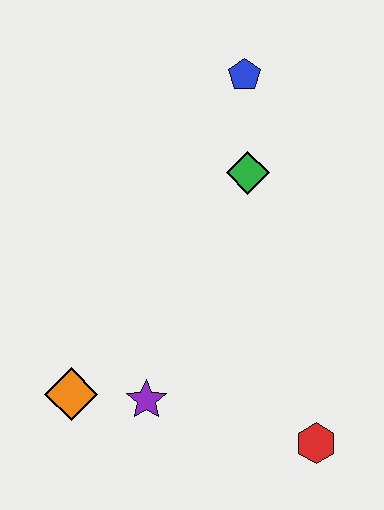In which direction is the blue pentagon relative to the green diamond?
The blue pentagon is above the green diamond.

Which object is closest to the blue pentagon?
The green diamond is closest to the blue pentagon.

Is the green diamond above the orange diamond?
Yes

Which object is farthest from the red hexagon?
The blue pentagon is farthest from the red hexagon.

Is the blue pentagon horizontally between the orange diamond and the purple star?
No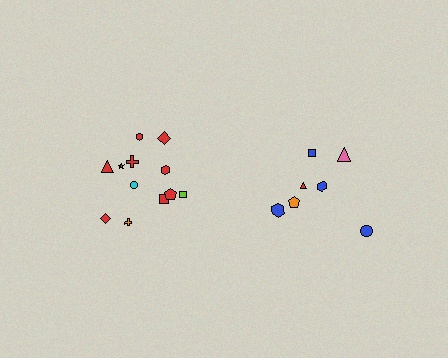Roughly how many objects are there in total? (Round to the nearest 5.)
Roughly 20 objects in total.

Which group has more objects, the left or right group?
The left group.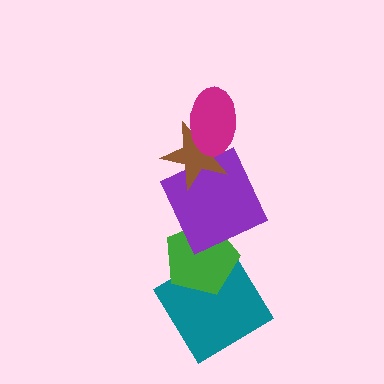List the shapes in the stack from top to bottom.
From top to bottom: the magenta ellipse, the brown star, the purple square, the green pentagon, the teal diamond.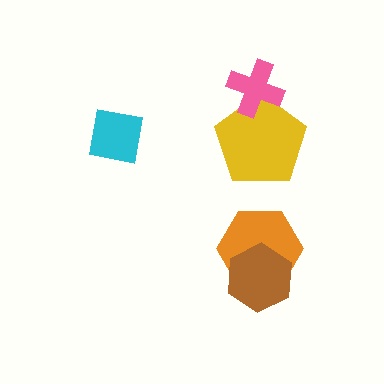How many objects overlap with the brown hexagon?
1 object overlaps with the brown hexagon.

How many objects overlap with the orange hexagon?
1 object overlaps with the orange hexagon.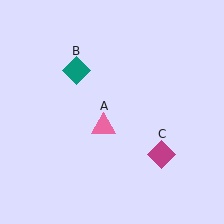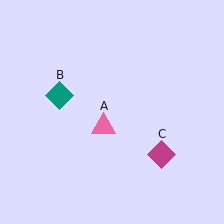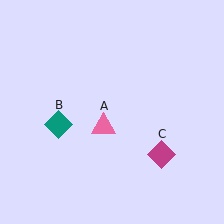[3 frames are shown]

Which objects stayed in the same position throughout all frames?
Pink triangle (object A) and magenta diamond (object C) remained stationary.